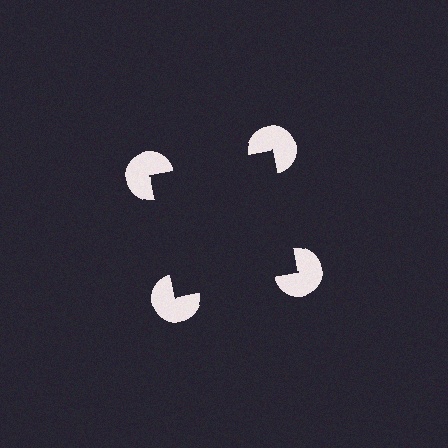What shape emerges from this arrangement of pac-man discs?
An illusory square — its edges are inferred from the aligned wedge cuts in the pac-man discs, not physically drawn.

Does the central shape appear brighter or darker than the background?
It typically appears slightly darker than the background, even though no actual brightness change is drawn.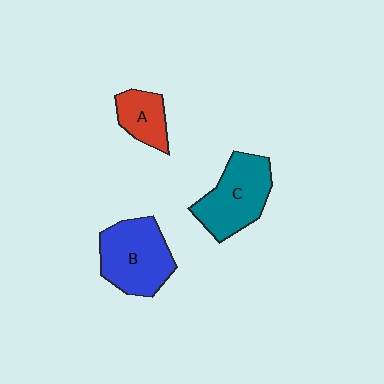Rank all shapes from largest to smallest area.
From largest to smallest: B (blue), C (teal), A (red).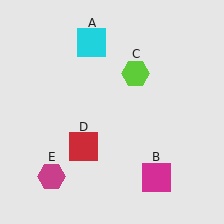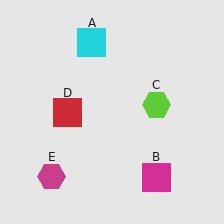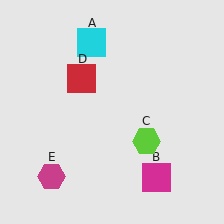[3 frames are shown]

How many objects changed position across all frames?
2 objects changed position: lime hexagon (object C), red square (object D).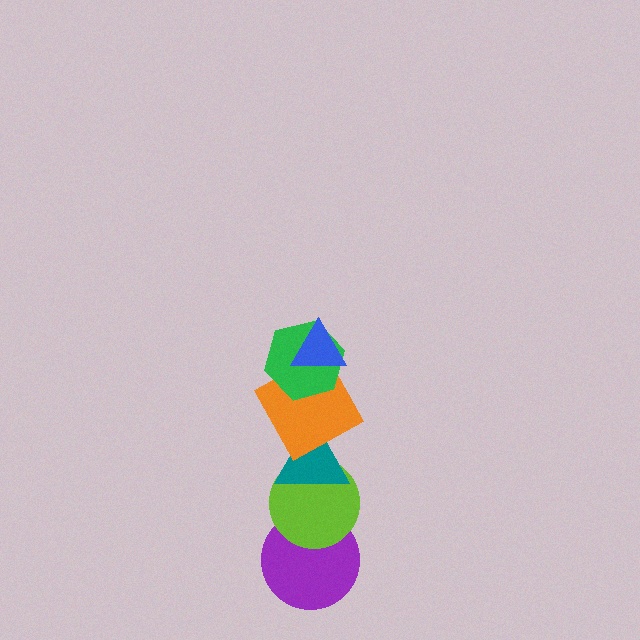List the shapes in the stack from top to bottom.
From top to bottom: the blue triangle, the green hexagon, the orange square, the teal triangle, the lime circle, the purple circle.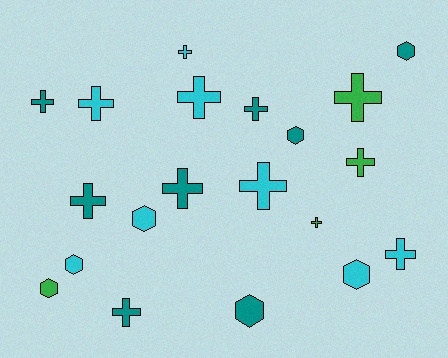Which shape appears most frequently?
Cross, with 13 objects.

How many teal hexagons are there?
There are 3 teal hexagons.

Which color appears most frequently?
Teal, with 8 objects.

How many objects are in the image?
There are 20 objects.